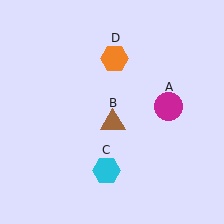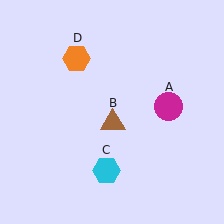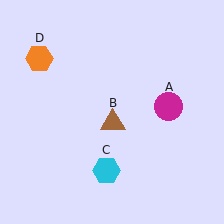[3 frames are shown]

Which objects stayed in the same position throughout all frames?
Magenta circle (object A) and brown triangle (object B) and cyan hexagon (object C) remained stationary.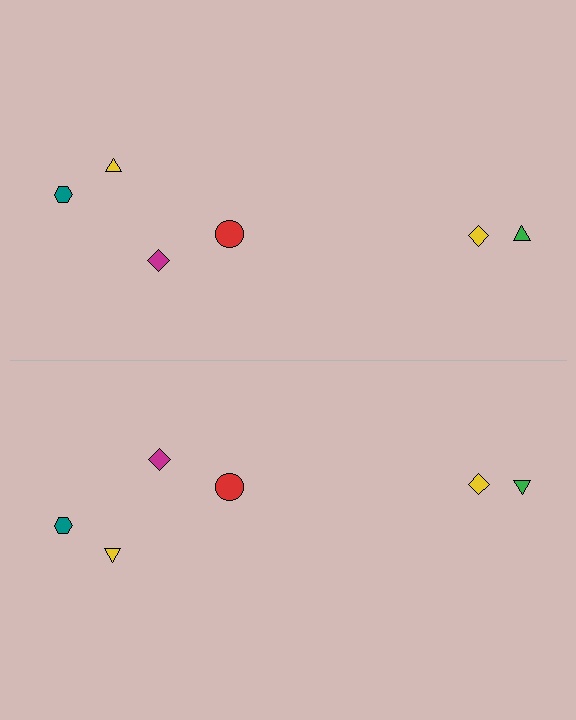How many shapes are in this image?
There are 12 shapes in this image.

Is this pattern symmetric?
Yes, this pattern has bilateral (reflection) symmetry.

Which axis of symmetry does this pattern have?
The pattern has a horizontal axis of symmetry running through the center of the image.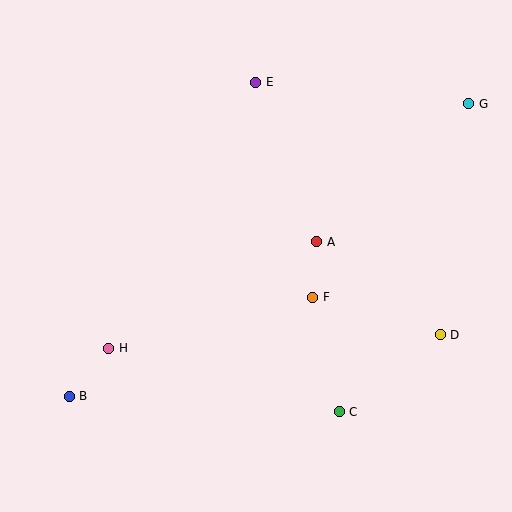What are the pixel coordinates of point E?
Point E is at (256, 82).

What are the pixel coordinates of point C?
Point C is at (339, 412).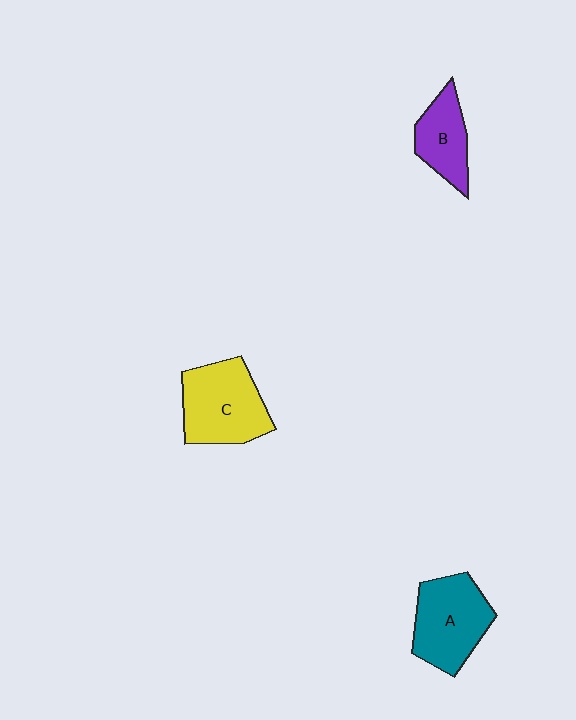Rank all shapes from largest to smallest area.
From largest to smallest: C (yellow), A (teal), B (purple).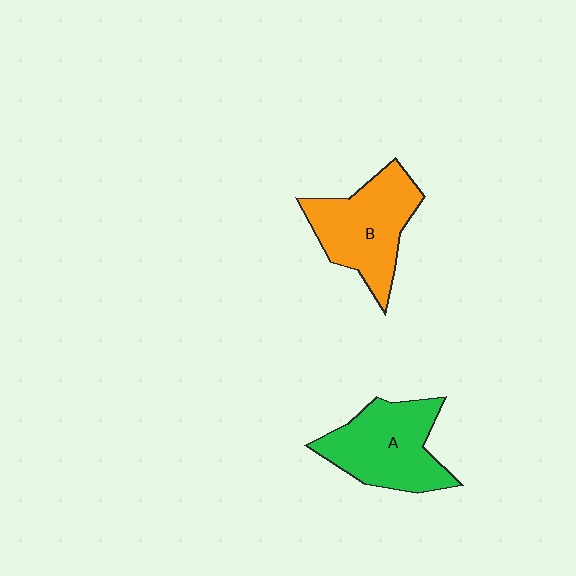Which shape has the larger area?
Shape A (green).